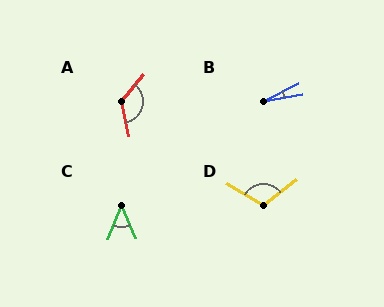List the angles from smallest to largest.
B (17°), C (45°), D (112°), A (128°).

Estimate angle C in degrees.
Approximately 45 degrees.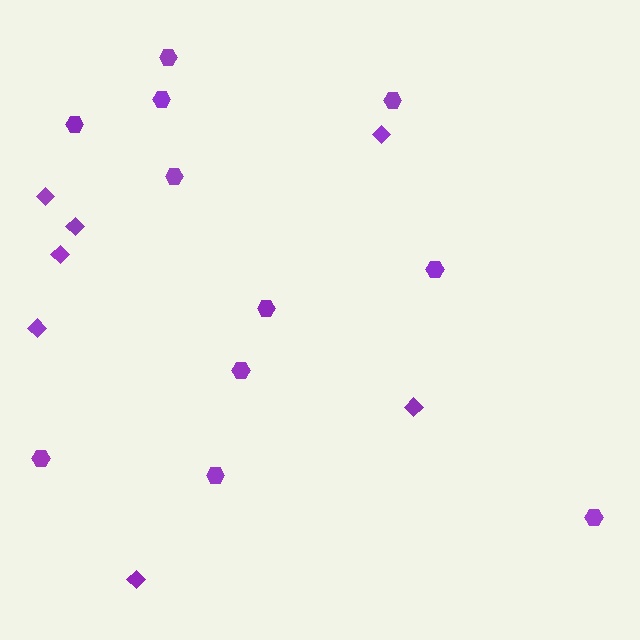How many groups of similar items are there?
There are 2 groups: one group of hexagons (11) and one group of diamonds (7).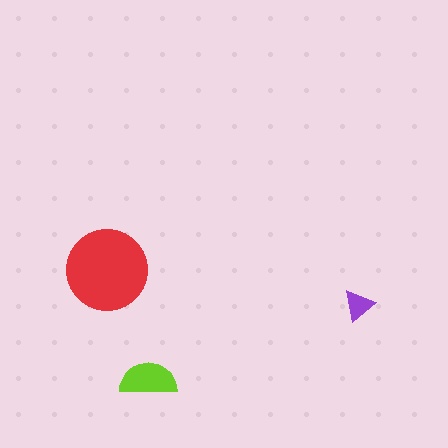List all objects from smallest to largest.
The purple triangle, the lime semicircle, the red circle.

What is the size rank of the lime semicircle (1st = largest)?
2nd.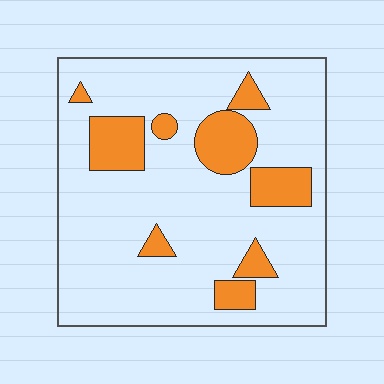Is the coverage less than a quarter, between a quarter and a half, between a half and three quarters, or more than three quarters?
Less than a quarter.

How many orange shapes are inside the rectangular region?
9.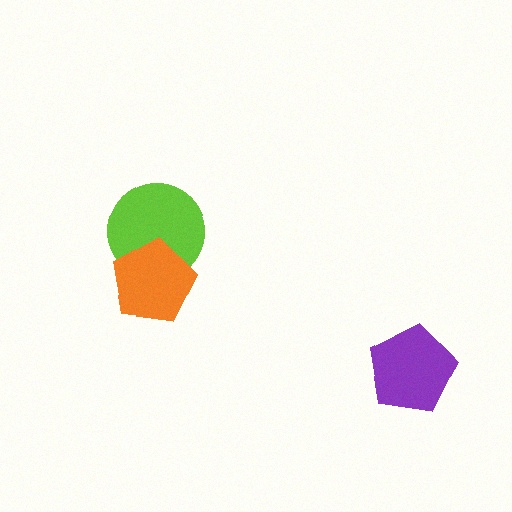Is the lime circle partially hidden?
Yes, it is partially covered by another shape.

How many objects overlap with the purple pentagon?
0 objects overlap with the purple pentagon.